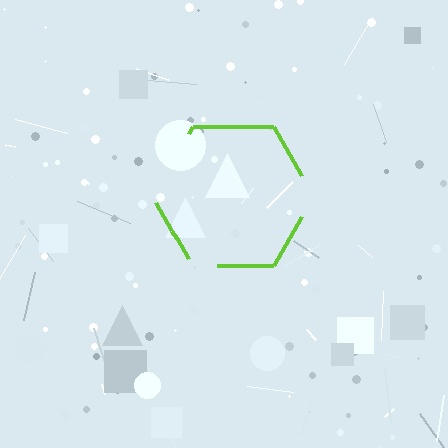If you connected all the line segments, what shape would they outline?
They would outline a hexagon.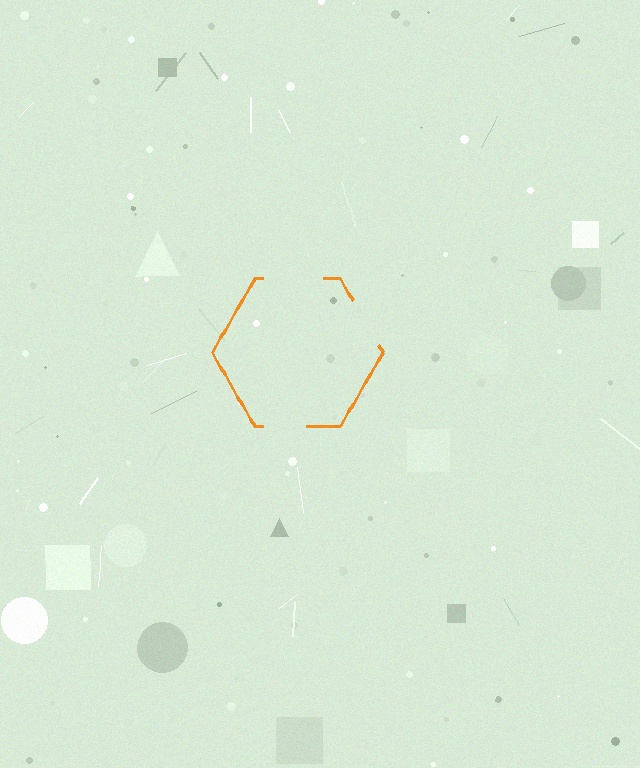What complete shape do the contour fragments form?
The contour fragments form a hexagon.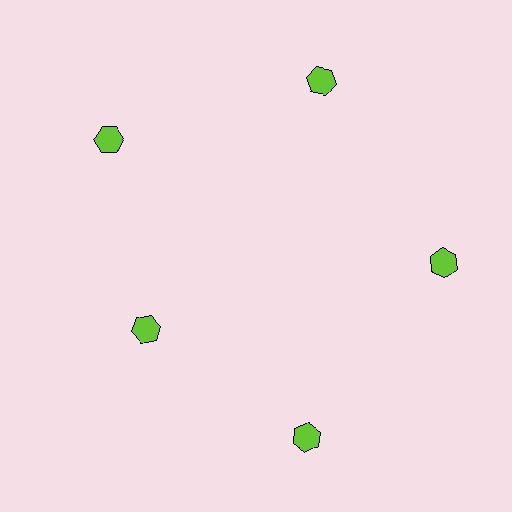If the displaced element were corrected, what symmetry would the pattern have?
It would have 5-fold rotational symmetry — the pattern would map onto itself every 72 degrees.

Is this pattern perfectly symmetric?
No. The 5 lime hexagons are arranged in a ring, but one element near the 8 o'clock position is pulled inward toward the center, breaking the 5-fold rotational symmetry.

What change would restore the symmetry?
The symmetry would be restored by moving it outward, back onto the ring so that all 5 hexagons sit at equal angles and equal distance from the center.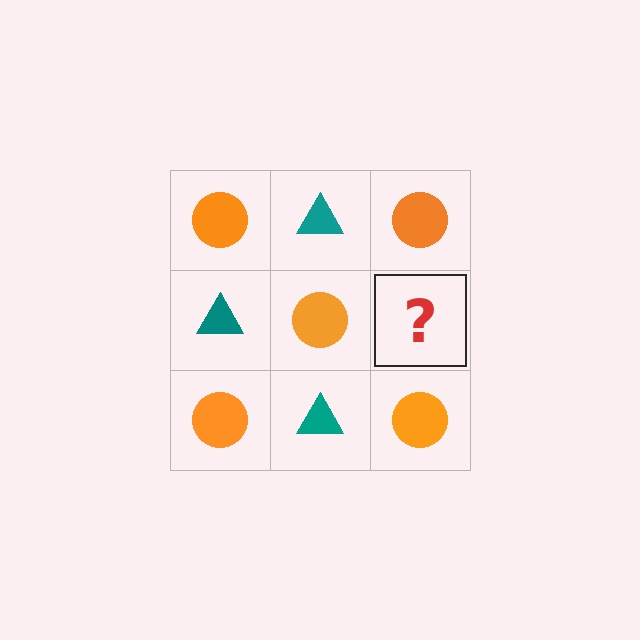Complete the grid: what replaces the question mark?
The question mark should be replaced with a teal triangle.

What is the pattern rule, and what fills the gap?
The rule is that it alternates orange circle and teal triangle in a checkerboard pattern. The gap should be filled with a teal triangle.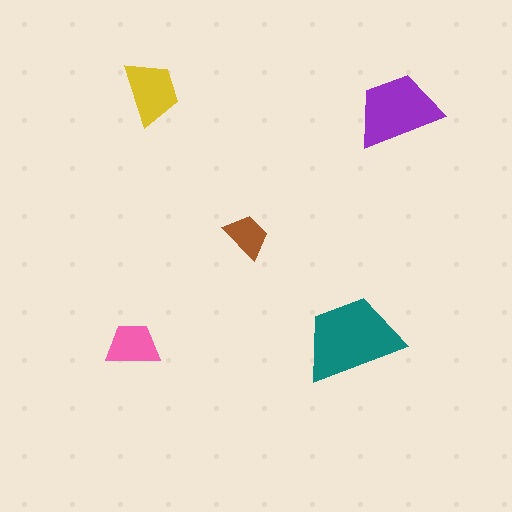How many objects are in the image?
There are 5 objects in the image.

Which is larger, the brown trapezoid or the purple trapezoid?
The purple one.